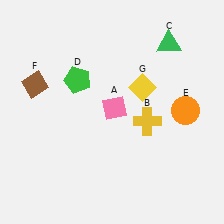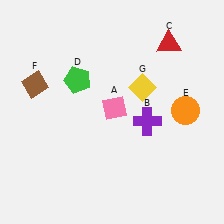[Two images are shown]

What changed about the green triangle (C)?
In Image 1, C is green. In Image 2, it changed to red.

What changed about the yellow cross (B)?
In Image 1, B is yellow. In Image 2, it changed to purple.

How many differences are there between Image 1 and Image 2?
There are 2 differences between the two images.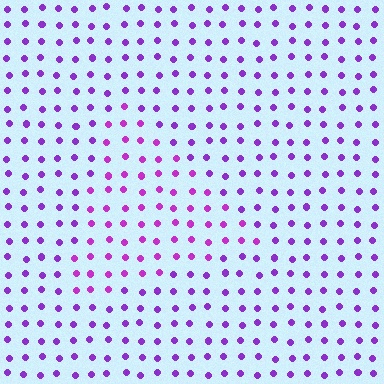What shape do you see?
I see a triangle.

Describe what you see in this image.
The image is filled with small purple elements in a uniform arrangement. A triangle-shaped region is visible where the elements are tinted to a slightly different hue, forming a subtle color boundary.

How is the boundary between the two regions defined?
The boundary is defined purely by a slight shift in hue (about 22 degrees). Spacing, size, and orientation are identical on both sides.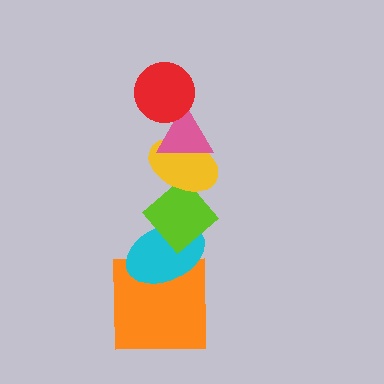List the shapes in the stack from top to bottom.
From top to bottom: the red circle, the pink triangle, the yellow ellipse, the lime diamond, the cyan ellipse, the orange square.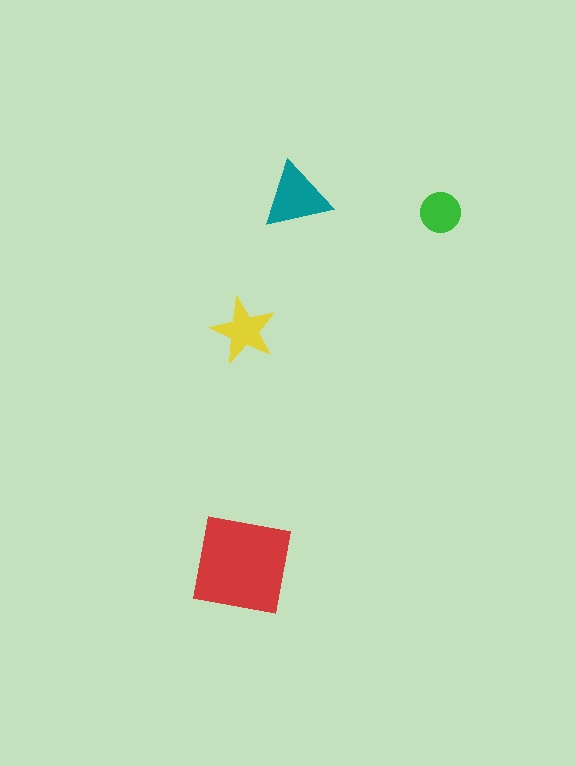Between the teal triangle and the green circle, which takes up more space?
The teal triangle.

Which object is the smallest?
The green circle.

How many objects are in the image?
There are 4 objects in the image.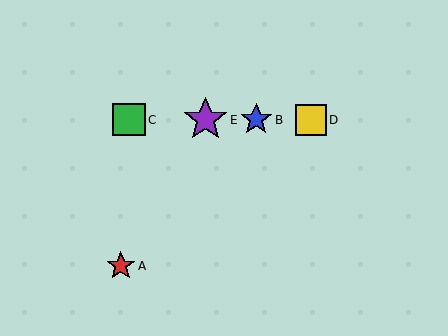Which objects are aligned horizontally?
Objects B, C, D, E are aligned horizontally.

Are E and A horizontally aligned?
No, E is at y≈120 and A is at y≈266.